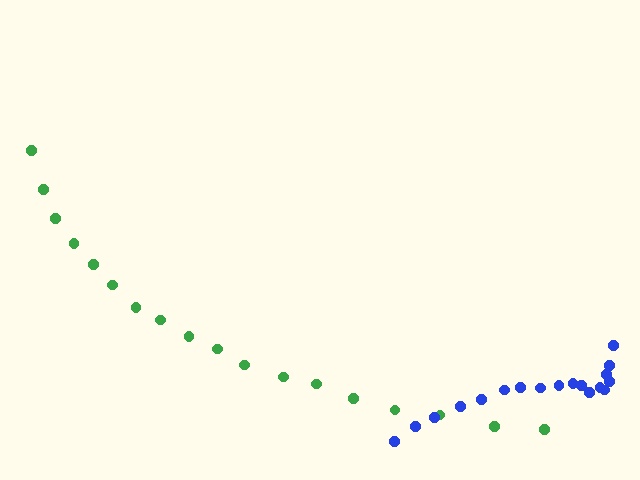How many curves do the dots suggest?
There are 2 distinct paths.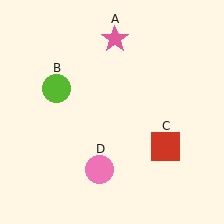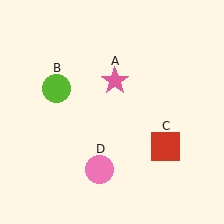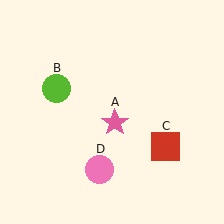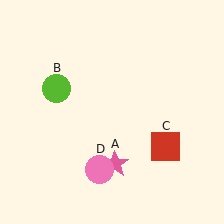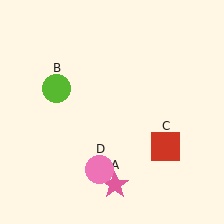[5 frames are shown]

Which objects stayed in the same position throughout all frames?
Lime circle (object B) and red square (object C) and pink circle (object D) remained stationary.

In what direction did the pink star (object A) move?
The pink star (object A) moved down.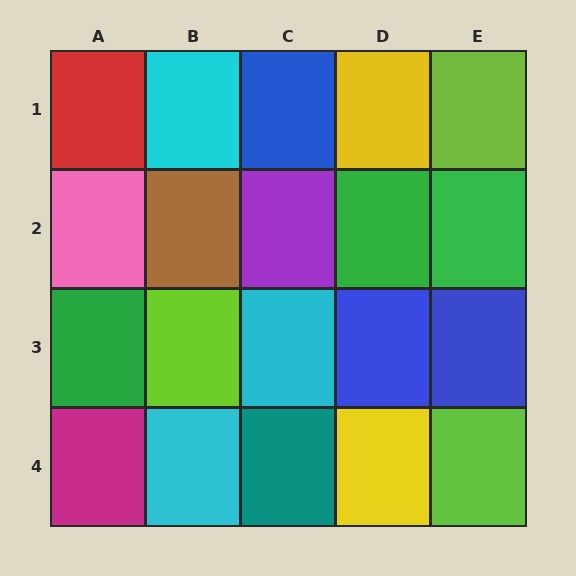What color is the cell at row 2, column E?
Green.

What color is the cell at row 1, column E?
Lime.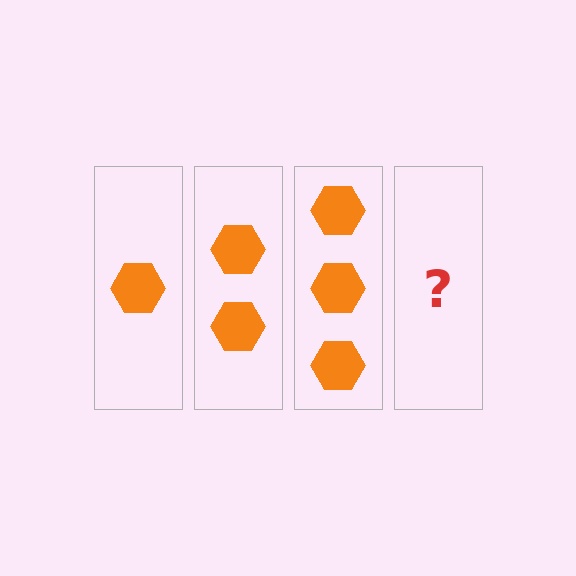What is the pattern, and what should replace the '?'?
The pattern is that each step adds one more hexagon. The '?' should be 4 hexagons.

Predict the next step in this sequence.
The next step is 4 hexagons.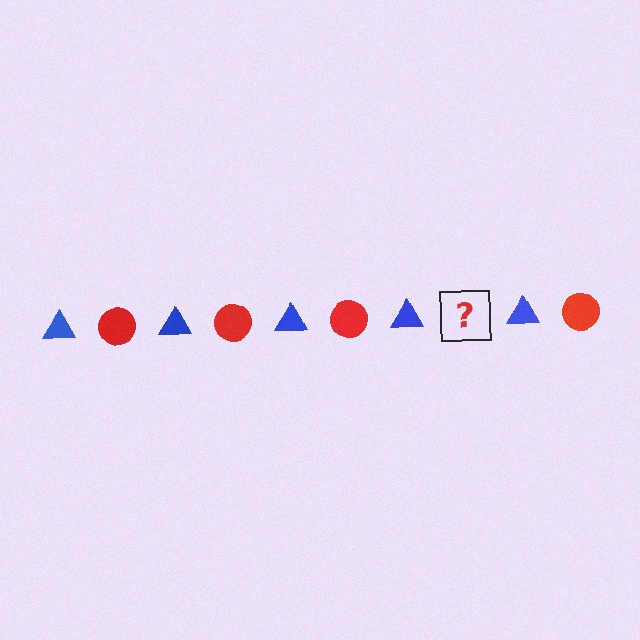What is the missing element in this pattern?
The missing element is a red circle.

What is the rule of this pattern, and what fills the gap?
The rule is that the pattern alternates between blue triangle and red circle. The gap should be filled with a red circle.